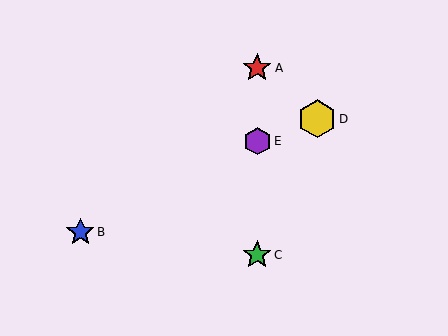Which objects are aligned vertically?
Objects A, C, E are aligned vertically.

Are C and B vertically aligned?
No, C is at x≈257 and B is at x≈80.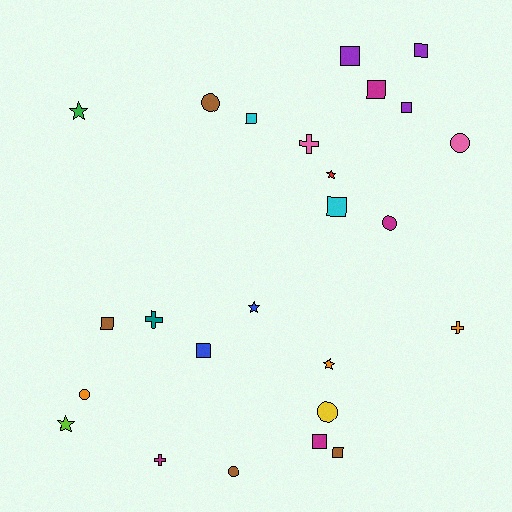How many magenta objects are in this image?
There are 4 magenta objects.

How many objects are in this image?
There are 25 objects.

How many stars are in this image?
There are 5 stars.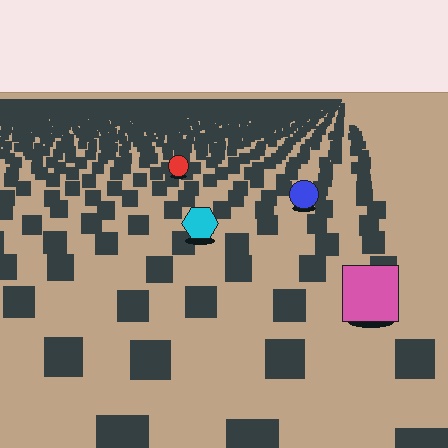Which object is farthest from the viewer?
The red circle is farthest from the viewer. It appears smaller and the ground texture around it is denser.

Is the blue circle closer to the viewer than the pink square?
No. The pink square is closer — you can tell from the texture gradient: the ground texture is coarser near it.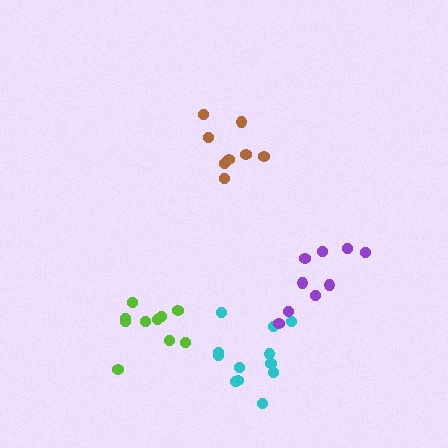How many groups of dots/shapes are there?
There are 4 groups.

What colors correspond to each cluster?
The clusters are colored: cyan, purple, brown, lime.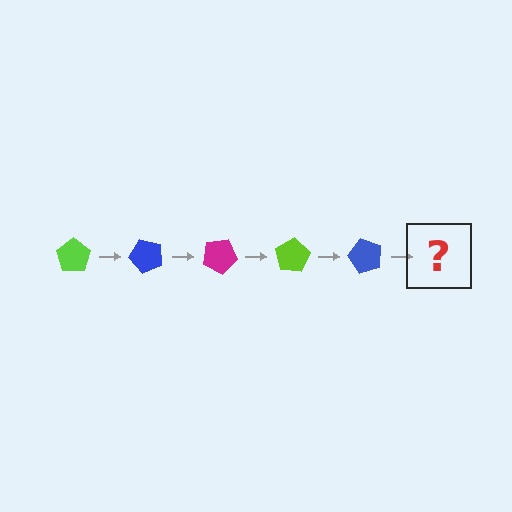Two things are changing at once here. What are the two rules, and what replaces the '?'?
The two rules are that it rotates 50 degrees each step and the color cycles through lime, blue, and magenta. The '?' should be a magenta pentagon, rotated 250 degrees from the start.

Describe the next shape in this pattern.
It should be a magenta pentagon, rotated 250 degrees from the start.